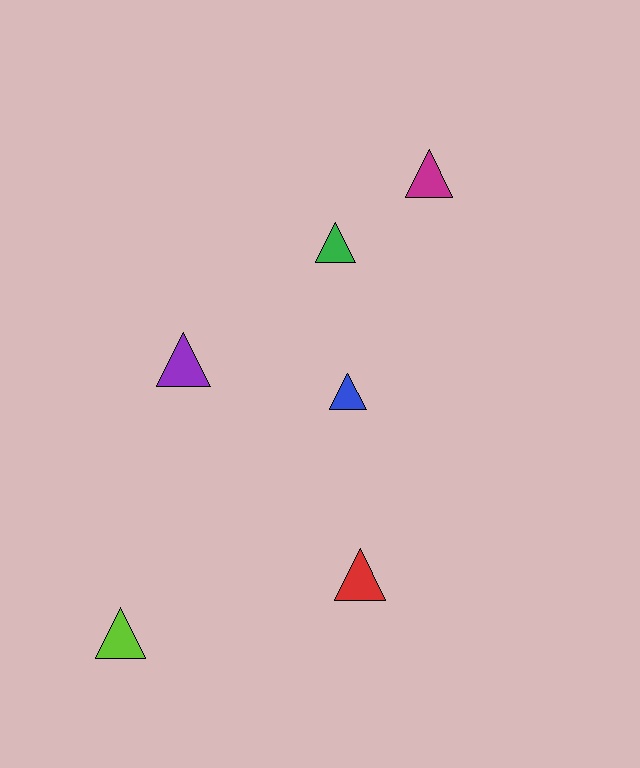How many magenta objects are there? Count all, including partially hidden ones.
There is 1 magenta object.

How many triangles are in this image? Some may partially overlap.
There are 6 triangles.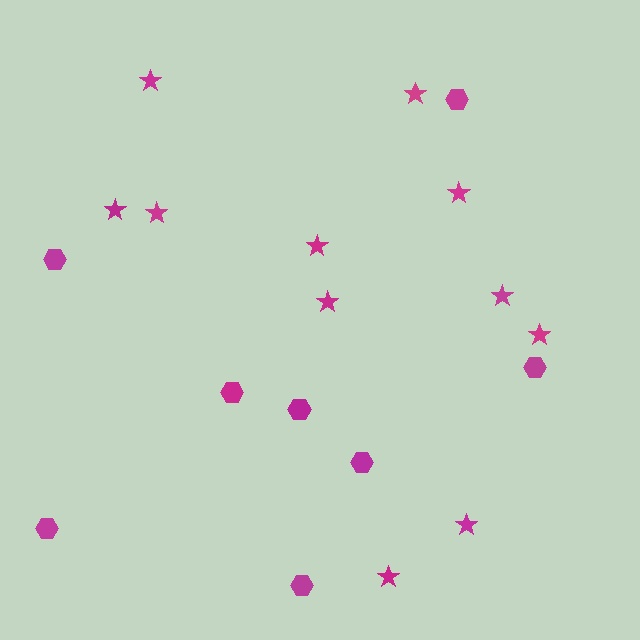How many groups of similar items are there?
There are 2 groups: one group of hexagons (8) and one group of stars (11).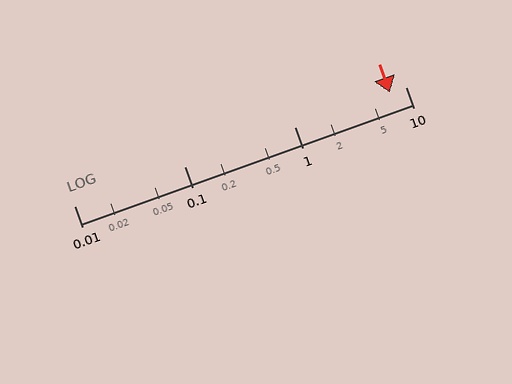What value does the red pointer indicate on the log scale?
The pointer indicates approximately 7.2.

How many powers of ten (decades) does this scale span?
The scale spans 3 decades, from 0.01 to 10.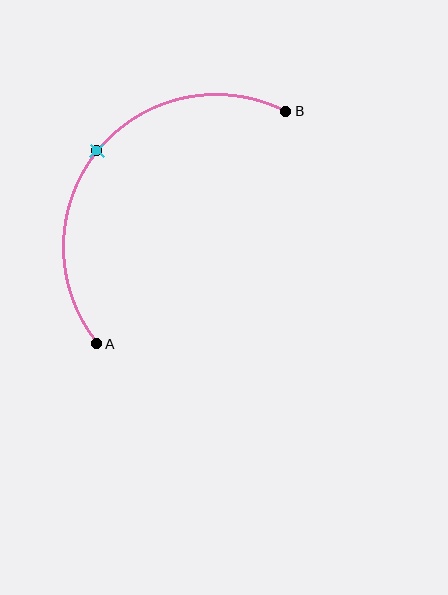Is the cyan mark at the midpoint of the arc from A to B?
Yes. The cyan mark lies on the arc at equal arc-length from both A and B — it is the arc midpoint.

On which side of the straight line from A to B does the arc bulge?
The arc bulges above and to the left of the straight line connecting A and B.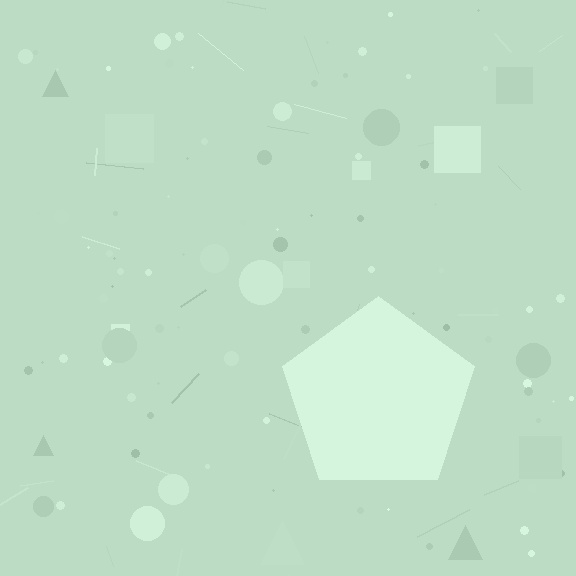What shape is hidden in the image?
A pentagon is hidden in the image.